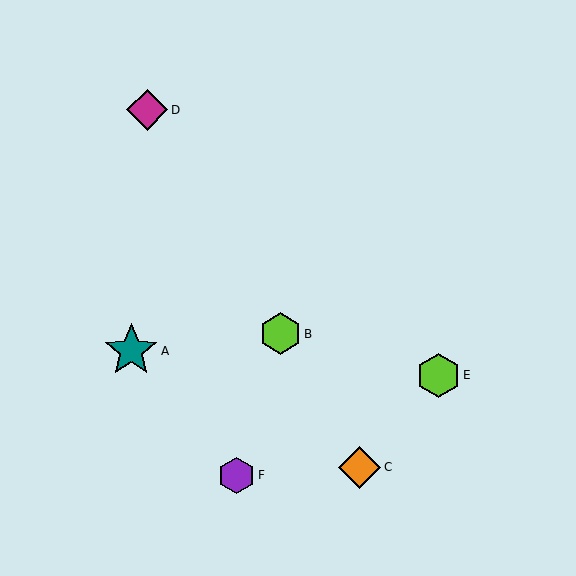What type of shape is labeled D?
Shape D is a magenta diamond.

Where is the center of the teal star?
The center of the teal star is at (131, 351).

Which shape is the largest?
The teal star (labeled A) is the largest.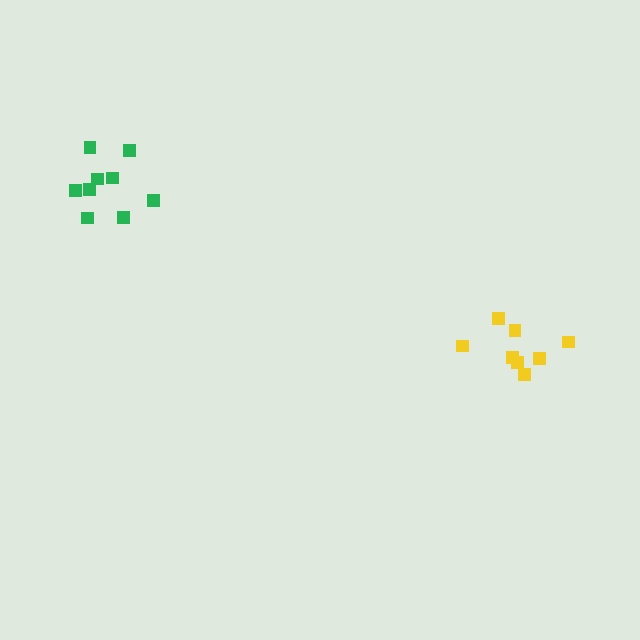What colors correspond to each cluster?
The clusters are colored: yellow, green.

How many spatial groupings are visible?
There are 2 spatial groupings.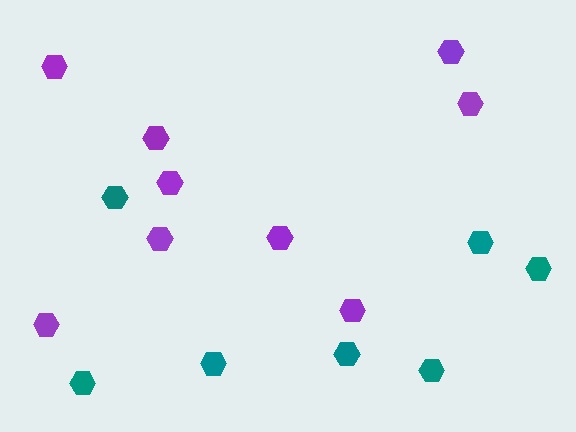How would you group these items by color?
There are 2 groups: one group of teal hexagons (7) and one group of purple hexagons (9).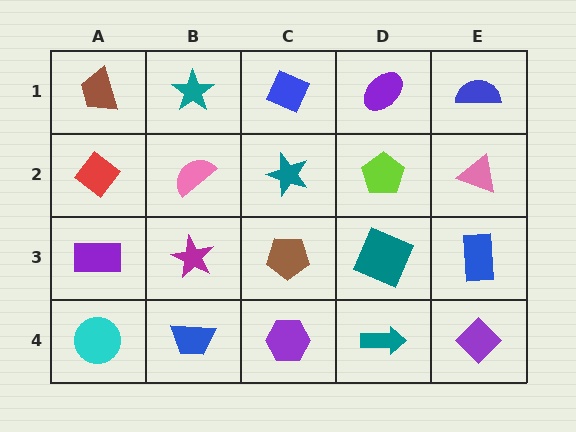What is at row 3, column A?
A purple rectangle.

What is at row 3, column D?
A teal square.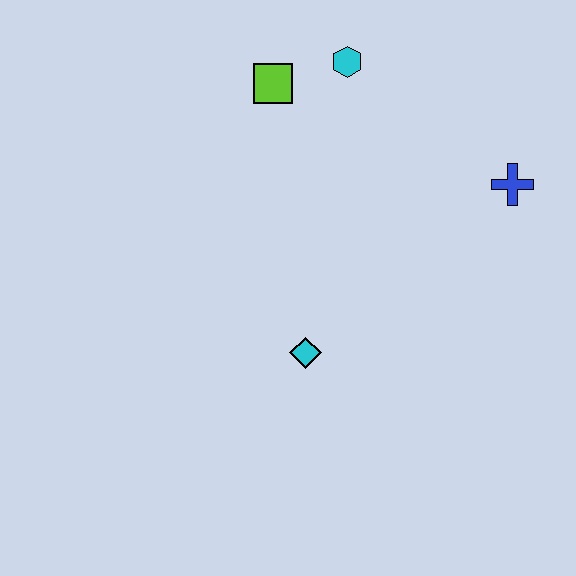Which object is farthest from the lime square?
The cyan diamond is farthest from the lime square.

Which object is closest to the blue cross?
The cyan hexagon is closest to the blue cross.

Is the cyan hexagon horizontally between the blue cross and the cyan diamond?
Yes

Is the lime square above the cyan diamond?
Yes